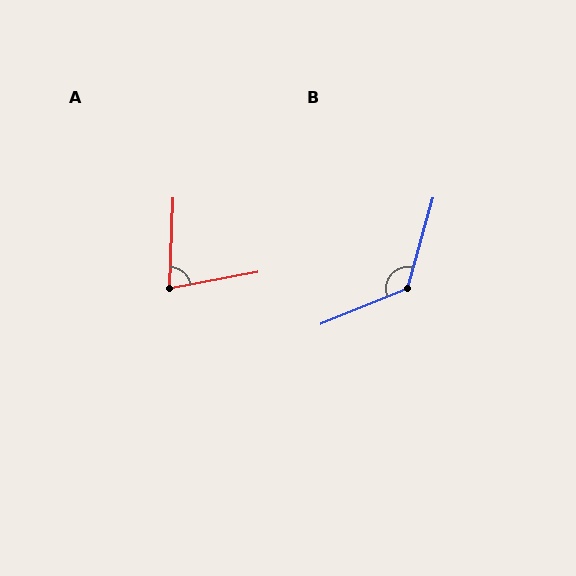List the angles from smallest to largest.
A (78°), B (128°).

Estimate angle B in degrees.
Approximately 128 degrees.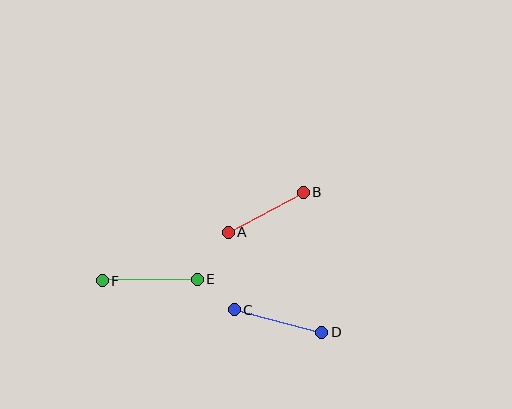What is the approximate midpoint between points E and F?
The midpoint is at approximately (150, 280) pixels.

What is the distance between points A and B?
The distance is approximately 85 pixels.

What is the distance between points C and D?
The distance is approximately 90 pixels.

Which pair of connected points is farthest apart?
Points E and F are farthest apart.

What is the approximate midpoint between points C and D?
The midpoint is at approximately (278, 321) pixels.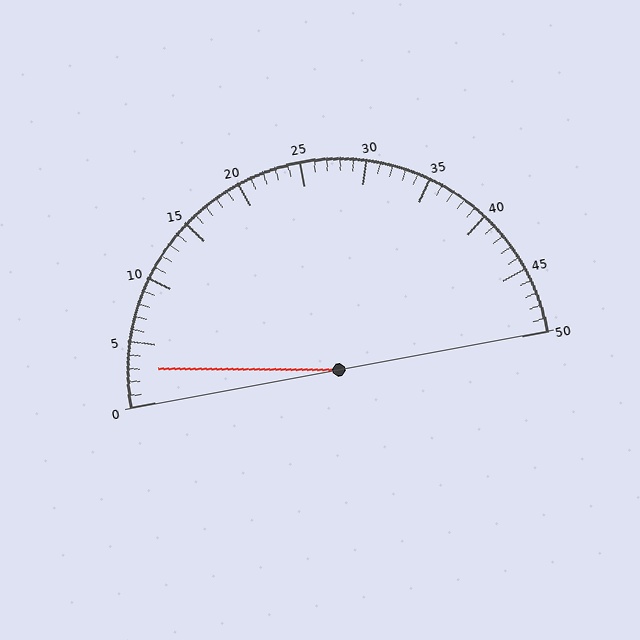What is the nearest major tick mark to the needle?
The nearest major tick mark is 5.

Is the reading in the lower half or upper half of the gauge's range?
The reading is in the lower half of the range (0 to 50).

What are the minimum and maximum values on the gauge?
The gauge ranges from 0 to 50.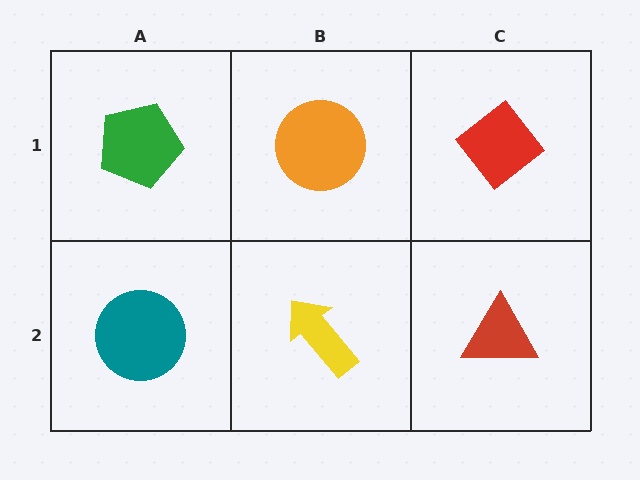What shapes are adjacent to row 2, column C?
A red diamond (row 1, column C), a yellow arrow (row 2, column B).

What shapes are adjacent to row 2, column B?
An orange circle (row 1, column B), a teal circle (row 2, column A), a red triangle (row 2, column C).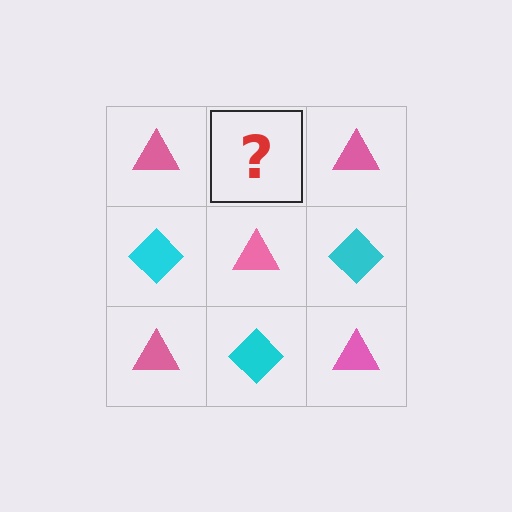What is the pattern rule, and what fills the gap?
The rule is that it alternates pink triangle and cyan diamond in a checkerboard pattern. The gap should be filled with a cyan diamond.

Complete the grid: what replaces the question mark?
The question mark should be replaced with a cyan diamond.